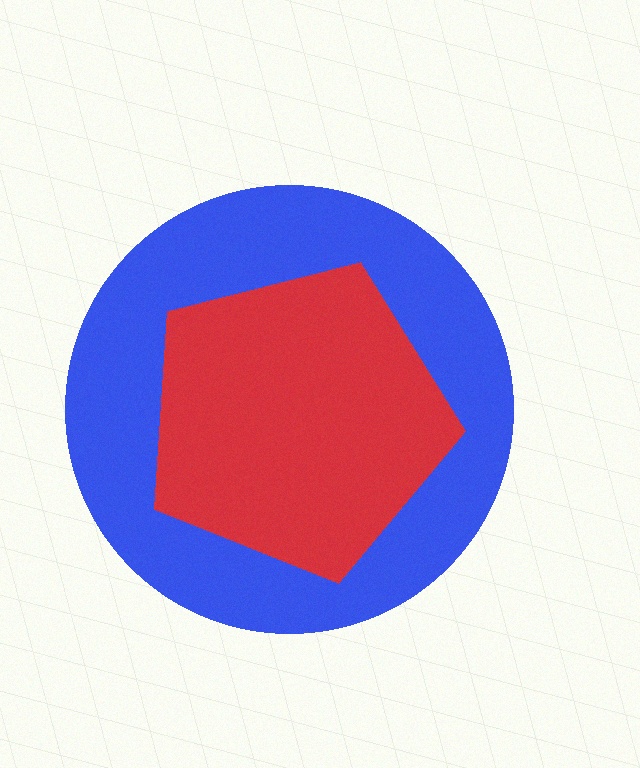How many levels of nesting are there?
2.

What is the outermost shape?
The blue circle.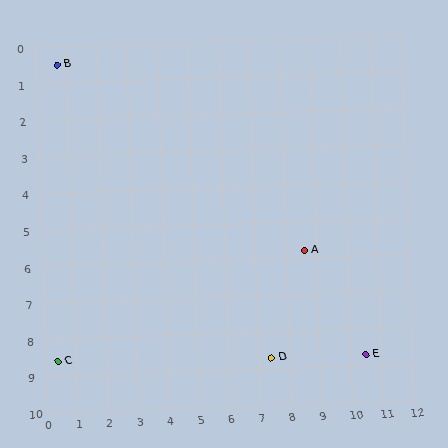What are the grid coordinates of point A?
Point A is at approximately (8.6, 5.8).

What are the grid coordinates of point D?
Point D is at approximately (7.4, 8.7).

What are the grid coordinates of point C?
Point C is at approximately (0.4, 8.6).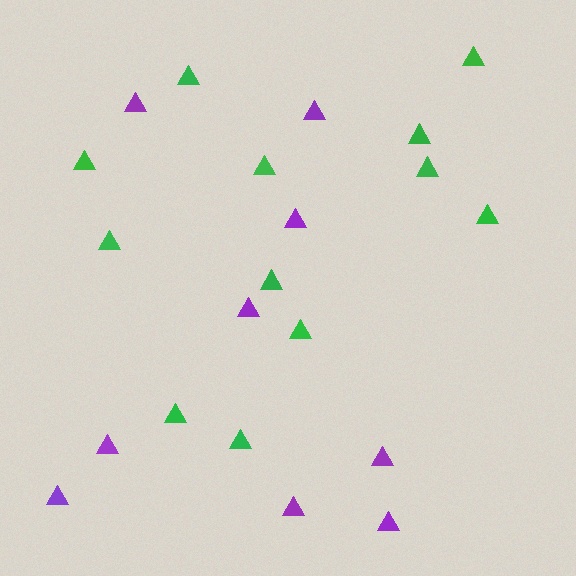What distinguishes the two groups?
There are 2 groups: one group of purple triangles (9) and one group of green triangles (12).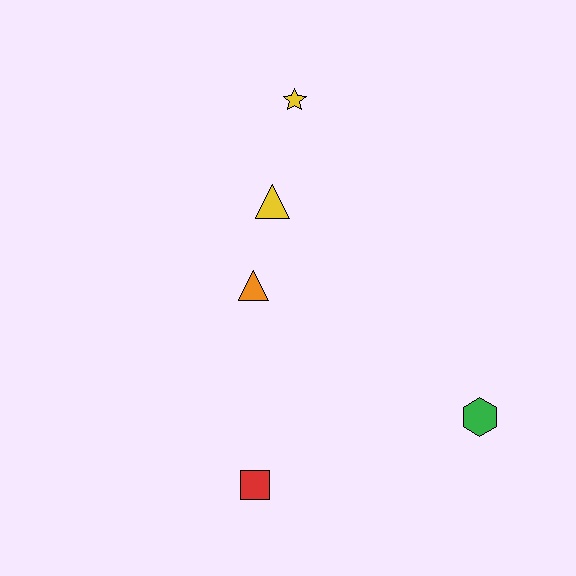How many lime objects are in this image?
There are no lime objects.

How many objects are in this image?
There are 5 objects.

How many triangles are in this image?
There are 2 triangles.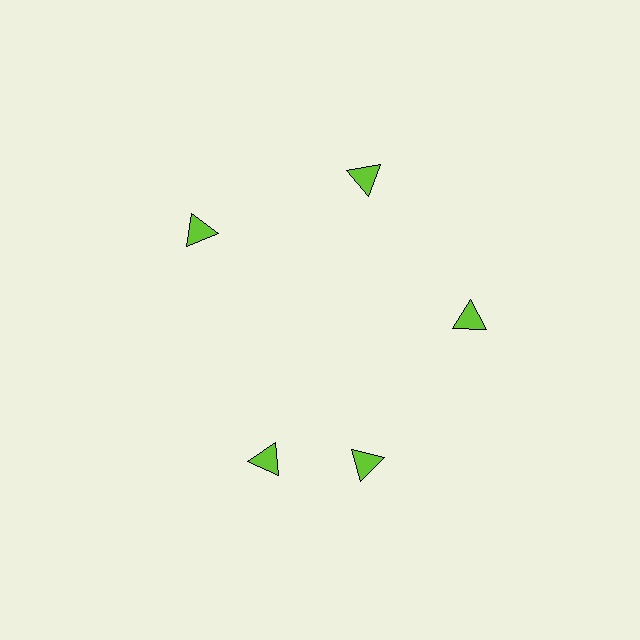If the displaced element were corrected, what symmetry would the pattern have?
It would have 5-fold rotational symmetry — the pattern would map onto itself every 72 degrees.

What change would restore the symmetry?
The symmetry would be restored by rotating it back into even spacing with its neighbors so that all 5 triangles sit at equal angles and equal distance from the center.